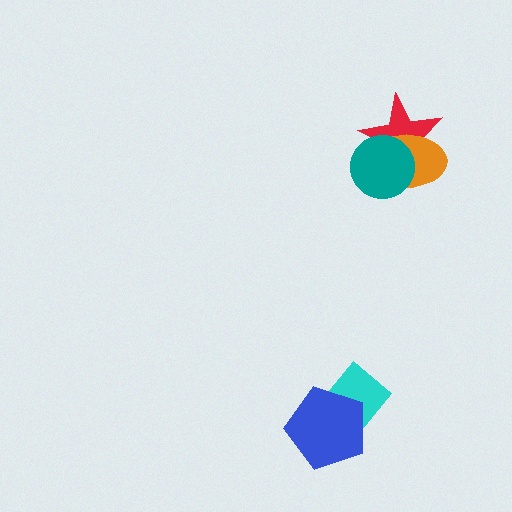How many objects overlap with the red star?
2 objects overlap with the red star.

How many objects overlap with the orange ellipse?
2 objects overlap with the orange ellipse.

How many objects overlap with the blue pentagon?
1 object overlaps with the blue pentagon.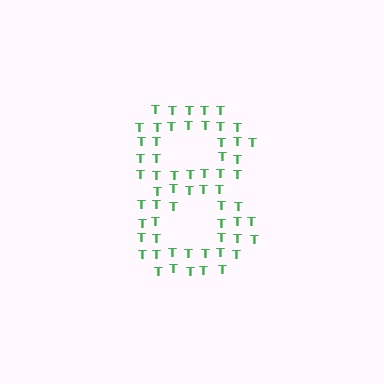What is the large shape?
The large shape is the digit 8.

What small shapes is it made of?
It is made of small letter T's.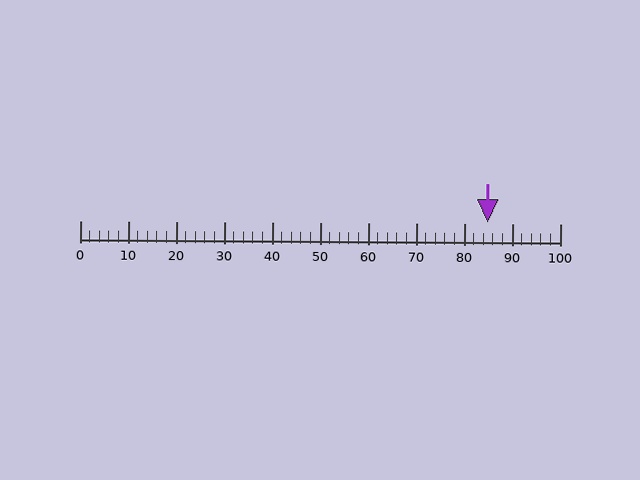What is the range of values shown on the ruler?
The ruler shows values from 0 to 100.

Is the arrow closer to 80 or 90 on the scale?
The arrow is closer to 80.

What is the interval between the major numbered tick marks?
The major tick marks are spaced 10 units apart.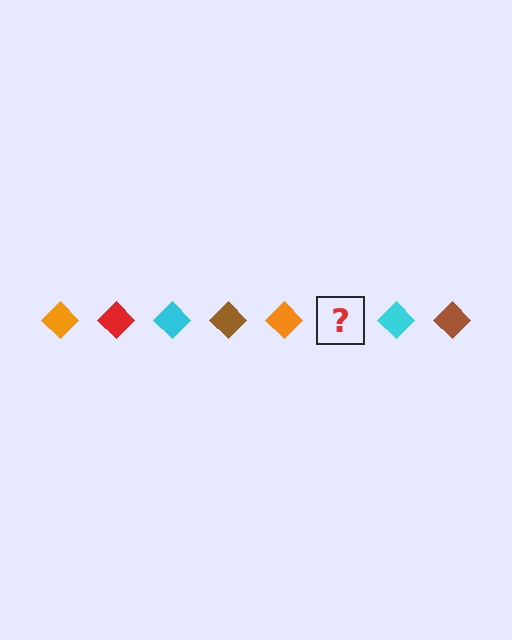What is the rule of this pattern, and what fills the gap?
The rule is that the pattern cycles through orange, red, cyan, brown diamonds. The gap should be filled with a red diamond.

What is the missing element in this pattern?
The missing element is a red diamond.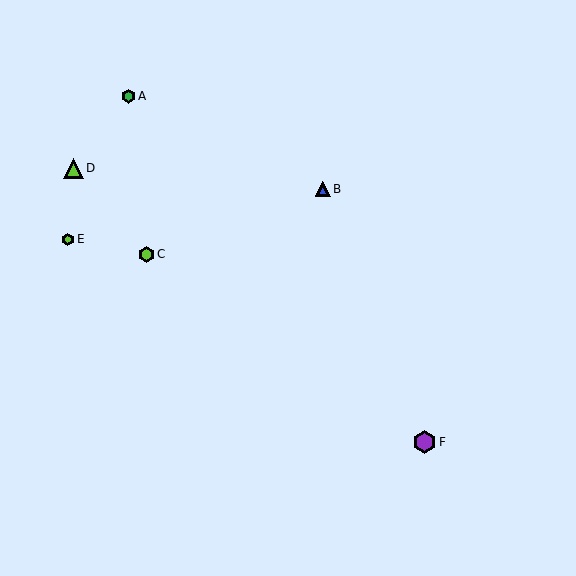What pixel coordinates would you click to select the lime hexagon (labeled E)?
Click at (68, 239) to select the lime hexagon E.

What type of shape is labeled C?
Shape C is a lime hexagon.